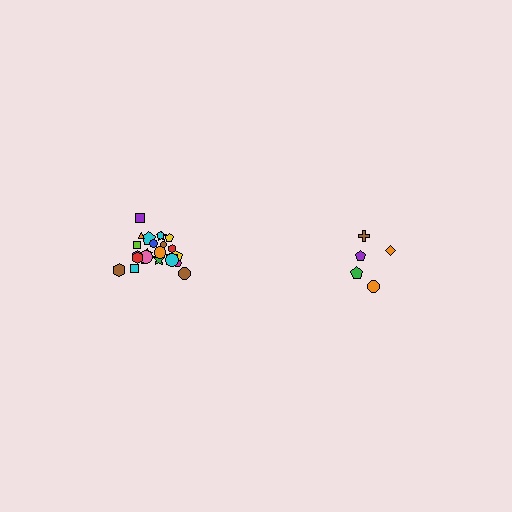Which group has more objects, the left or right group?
The left group.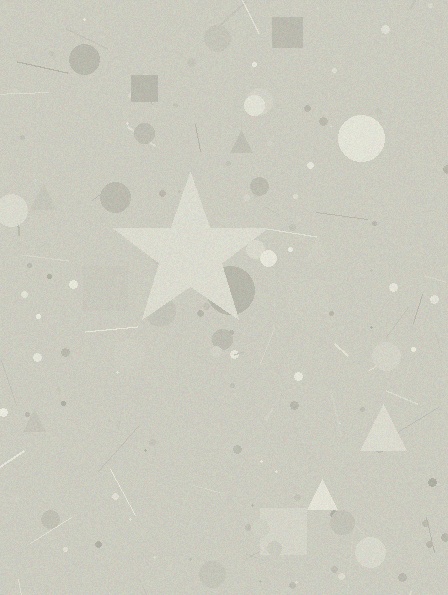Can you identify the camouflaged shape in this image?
The camouflaged shape is a star.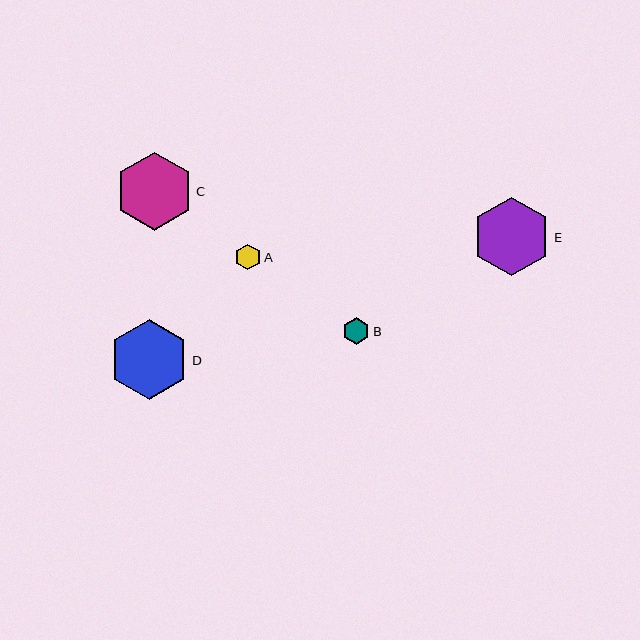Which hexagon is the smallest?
Hexagon A is the smallest with a size of approximately 26 pixels.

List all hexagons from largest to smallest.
From largest to smallest: D, E, C, B, A.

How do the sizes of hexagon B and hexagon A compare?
Hexagon B and hexagon A are approximately the same size.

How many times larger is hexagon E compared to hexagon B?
Hexagon E is approximately 2.9 times the size of hexagon B.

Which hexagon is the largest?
Hexagon D is the largest with a size of approximately 80 pixels.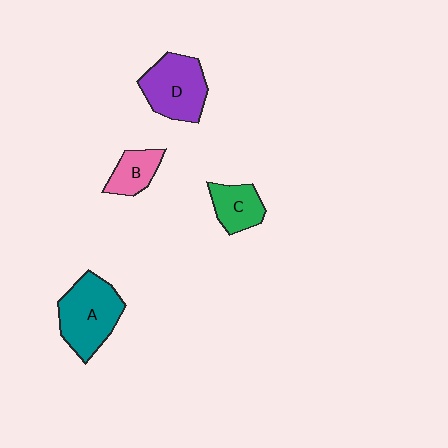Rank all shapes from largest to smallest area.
From largest to smallest: A (teal), D (purple), C (green), B (pink).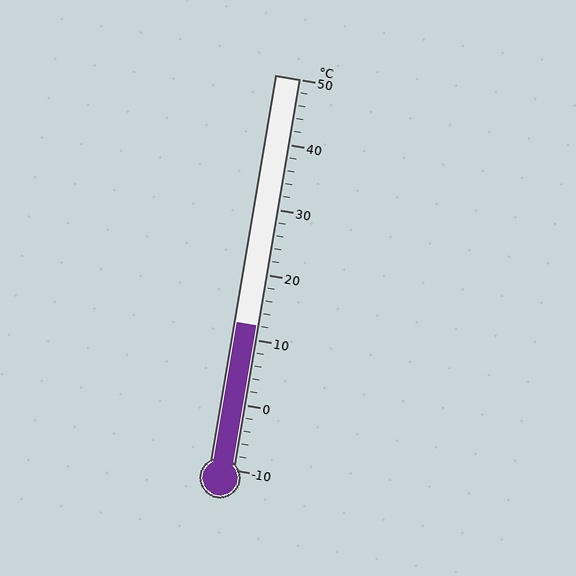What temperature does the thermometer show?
The thermometer shows approximately 12°C.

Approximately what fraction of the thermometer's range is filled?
The thermometer is filled to approximately 35% of its range.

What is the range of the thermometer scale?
The thermometer scale ranges from -10°C to 50°C.